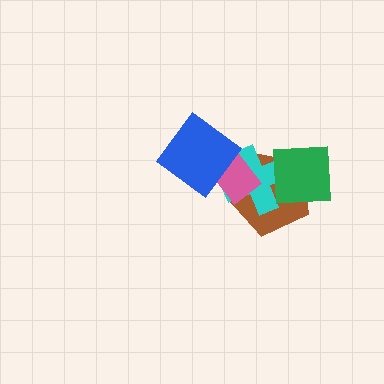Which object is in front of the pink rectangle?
The blue diamond is in front of the pink rectangle.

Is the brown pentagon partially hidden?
Yes, it is partially covered by another shape.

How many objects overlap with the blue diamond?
2 objects overlap with the blue diamond.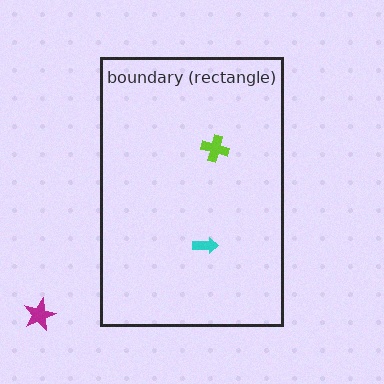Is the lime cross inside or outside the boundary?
Inside.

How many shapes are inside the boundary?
2 inside, 1 outside.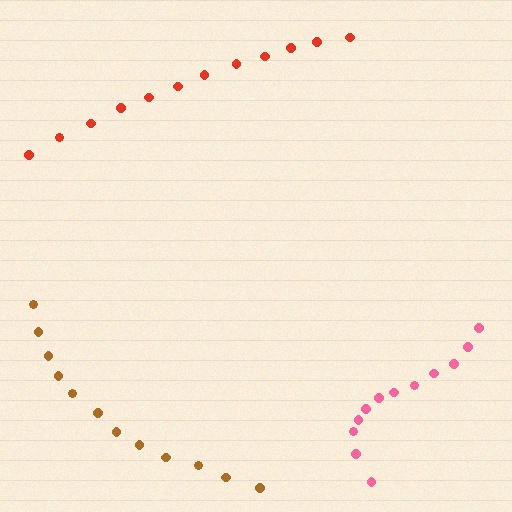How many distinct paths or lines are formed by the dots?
There are 3 distinct paths.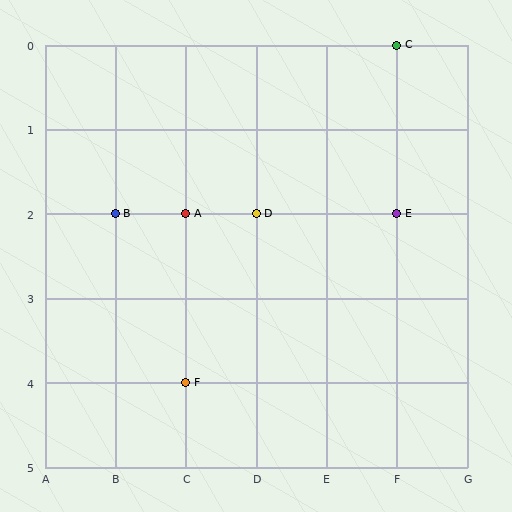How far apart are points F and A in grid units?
Points F and A are 2 rows apart.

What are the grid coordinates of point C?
Point C is at grid coordinates (F, 0).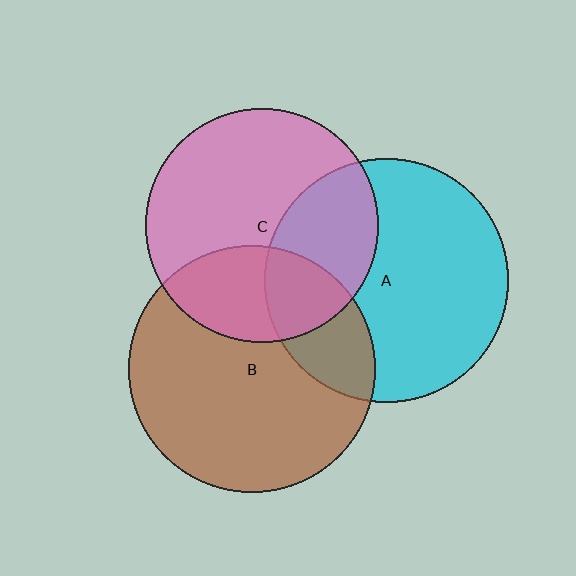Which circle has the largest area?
Circle B (brown).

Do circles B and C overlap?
Yes.